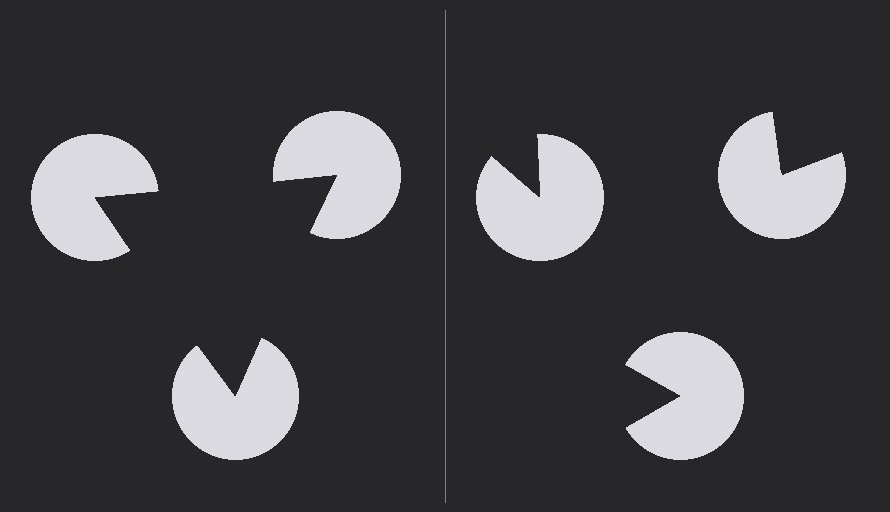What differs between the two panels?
The pac-man discs are positioned identically on both sides; only the wedge orientations differ. On the left they align to a triangle; on the right they are misaligned.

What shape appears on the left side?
An illusory triangle.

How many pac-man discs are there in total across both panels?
6 — 3 on each side.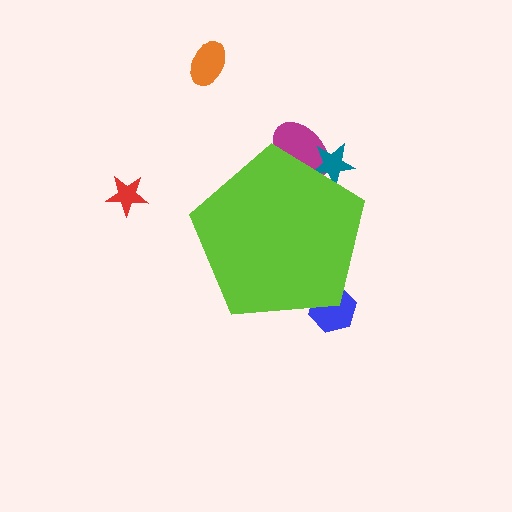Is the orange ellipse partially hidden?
No, the orange ellipse is fully visible.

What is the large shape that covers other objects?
A lime pentagon.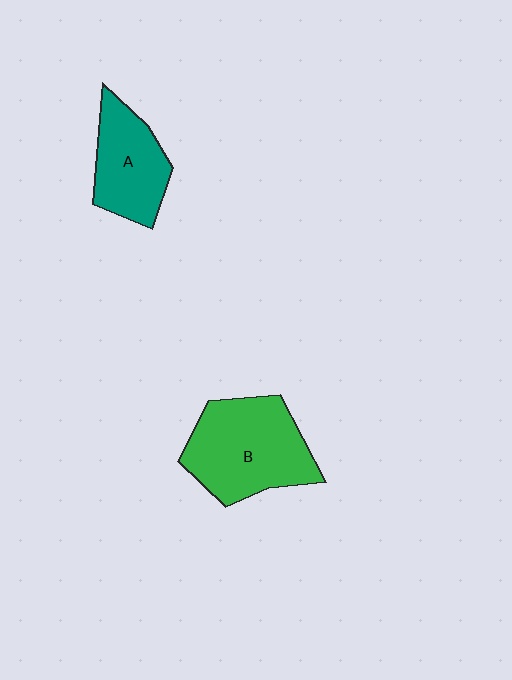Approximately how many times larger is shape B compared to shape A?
Approximately 1.4 times.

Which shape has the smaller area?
Shape A (teal).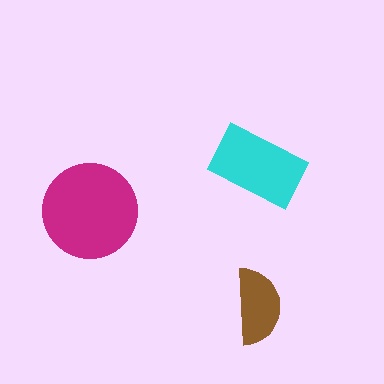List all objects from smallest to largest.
The brown semicircle, the cyan rectangle, the magenta circle.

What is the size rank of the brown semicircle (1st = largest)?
3rd.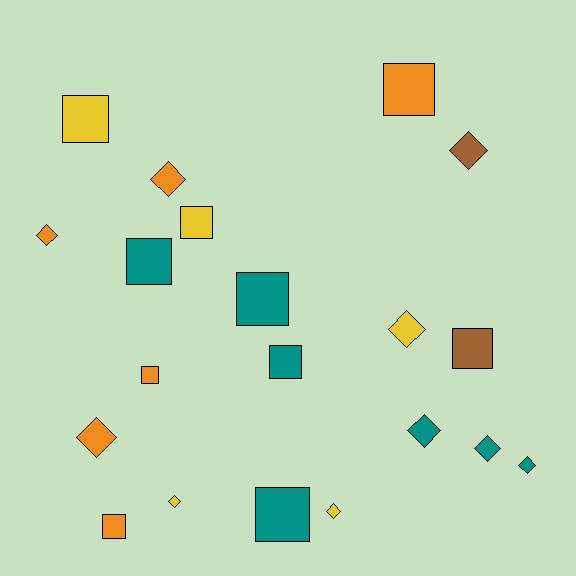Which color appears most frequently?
Teal, with 7 objects.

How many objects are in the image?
There are 20 objects.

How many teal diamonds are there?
There are 3 teal diamonds.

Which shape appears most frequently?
Diamond, with 10 objects.